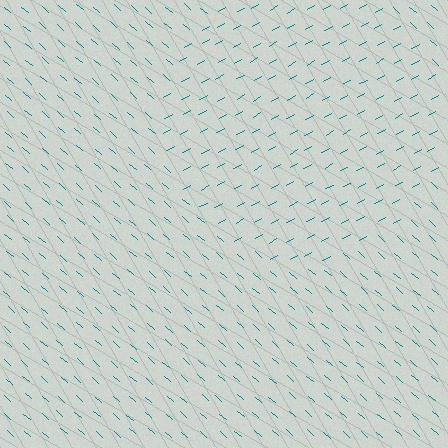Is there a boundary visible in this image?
Yes, there is a texture boundary formed by a change in line orientation.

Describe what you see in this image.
The image is filled with small teal line segments. A circle region in the image has lines oriented differently from the surrounding lines, creating a visible texture boundary.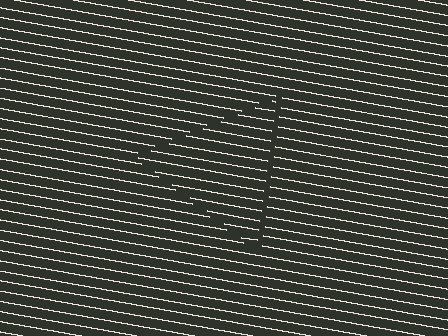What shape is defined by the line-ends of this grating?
An illusory triangle. The interior of the shape contains the same grating, shifted by half a period — the contour is defined by the phase discontinuity where line-ends from the inner and outer gratings abut.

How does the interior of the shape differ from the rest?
The interior of the shape contains the same grating, shifted by half a period — the contour is defined by the phase discontinuity where line-ends from the inner and outer gratings abut.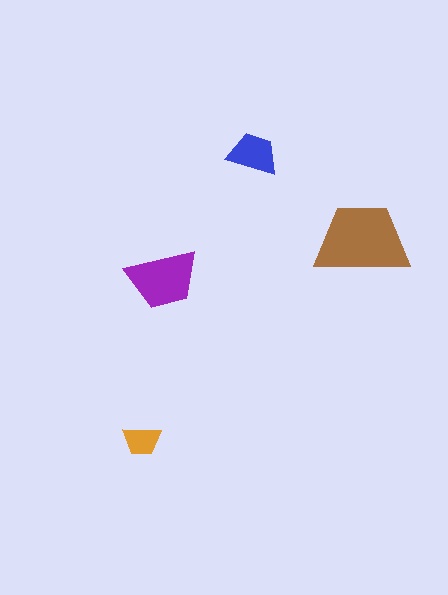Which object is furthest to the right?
The brown trapezoid is rightmost.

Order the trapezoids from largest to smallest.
the brown one, the purple one, the blue one, the orange one.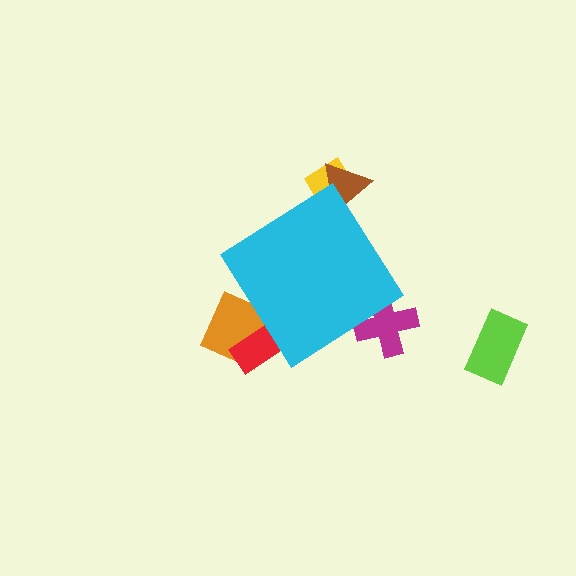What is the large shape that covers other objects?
A cyan diamond.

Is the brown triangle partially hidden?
Yes, the brown triangle is partially hidden behind the cyan diamond.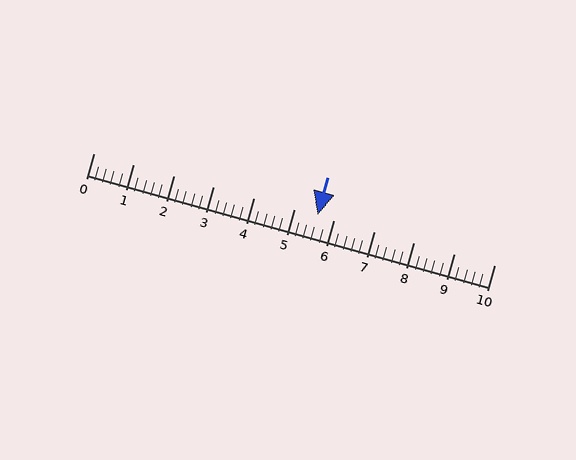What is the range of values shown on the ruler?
The ruler shows values from 0 to 10.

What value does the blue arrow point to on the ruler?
The blue arrow points to approximately 5.6.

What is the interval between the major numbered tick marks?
The major tick marks are spaced 1 units apart.